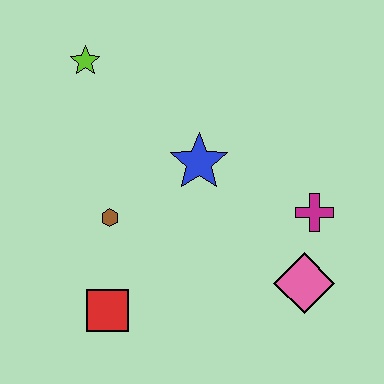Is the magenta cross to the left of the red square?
No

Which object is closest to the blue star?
The brown hexagon is closest to the blue star.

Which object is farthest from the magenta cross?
The lime star is farthest from the magenta cross.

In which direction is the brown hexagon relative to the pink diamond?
The brown hexagon is to the left of the pink diamond.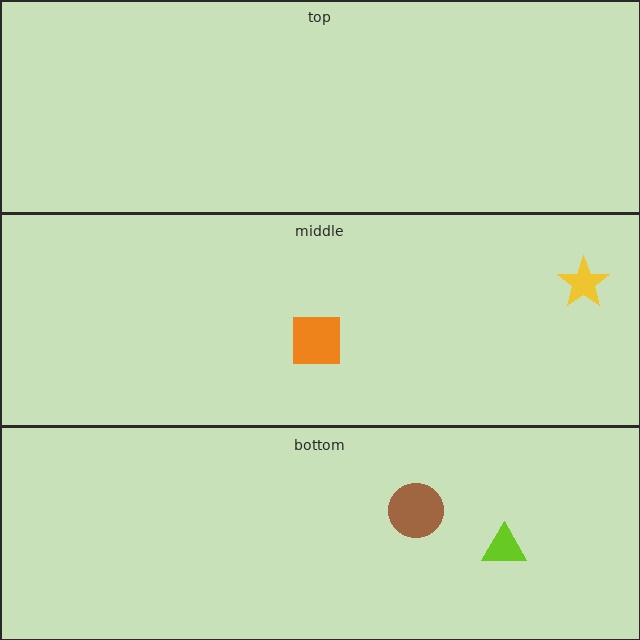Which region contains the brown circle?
The bottom region.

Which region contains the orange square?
The middle region.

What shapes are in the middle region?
The orange square, the yellow star.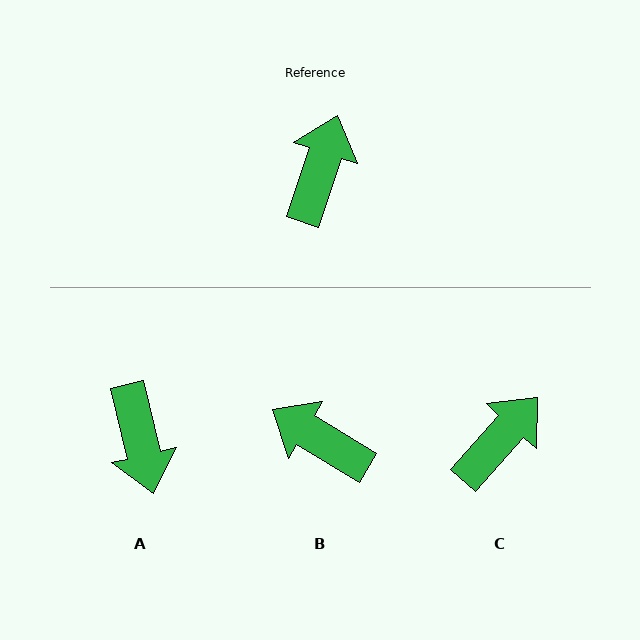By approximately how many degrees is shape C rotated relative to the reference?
Approximately 23 degrees clockwise.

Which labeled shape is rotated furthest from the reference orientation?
A, about 148 degrees away.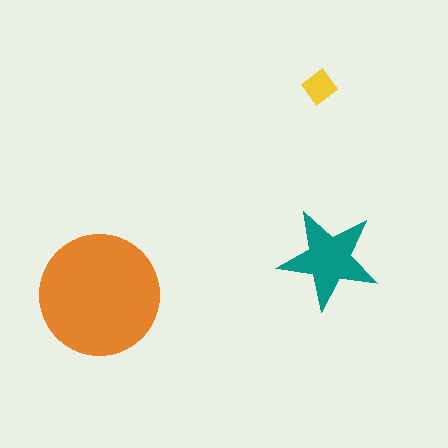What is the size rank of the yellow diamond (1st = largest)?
3rd.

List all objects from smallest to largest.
The yellow diamond, the teal star, the orange circle.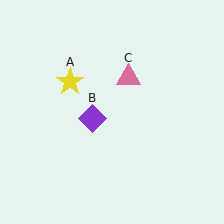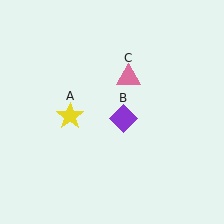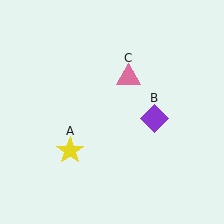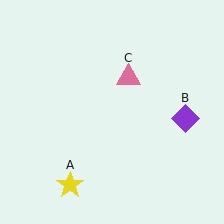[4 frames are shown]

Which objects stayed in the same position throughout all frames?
Pink triangle (object C) remained stationary.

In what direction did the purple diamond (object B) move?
The purple diamond (object B) moved right.